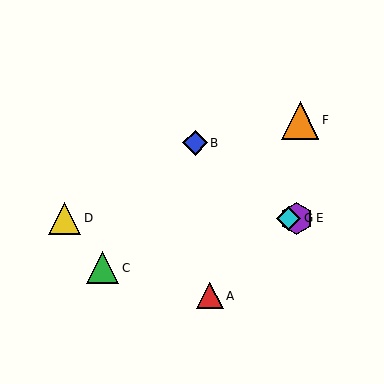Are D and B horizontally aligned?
No, D is at y≈218 and B is at y≈143.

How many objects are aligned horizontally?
3 objects (D, E, G) are aligned horizontally.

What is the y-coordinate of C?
Object C is at y≈268.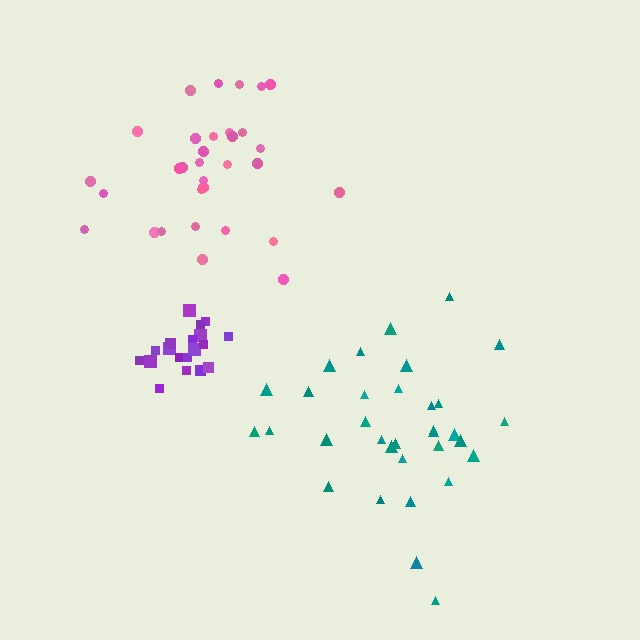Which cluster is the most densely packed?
Purple.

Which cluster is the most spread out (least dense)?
Teal.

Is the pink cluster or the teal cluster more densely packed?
Pink.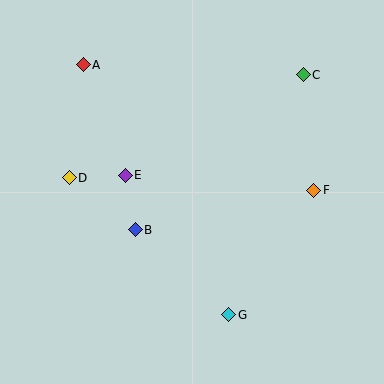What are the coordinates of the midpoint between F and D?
The midpoint between F and D is at (191, 184).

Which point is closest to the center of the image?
Point B at (135, 230) is closest to the center.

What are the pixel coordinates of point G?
Point G is at (229, 315).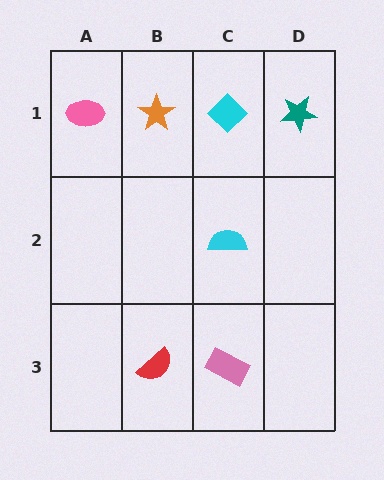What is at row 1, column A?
A pink ellipse.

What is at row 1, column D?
A teal star.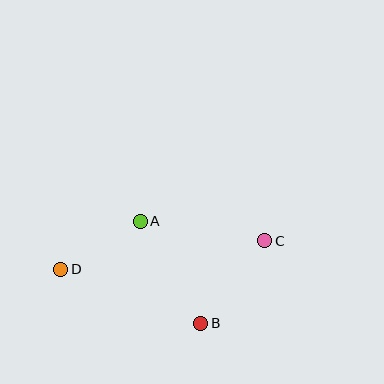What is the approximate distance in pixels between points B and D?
The distance between B and D is approximately 150 pixels.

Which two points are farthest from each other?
Points C and D are farthest from each other.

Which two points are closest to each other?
Points A and D are closest to each other.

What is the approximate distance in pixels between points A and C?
The distance between A and C is approximately 126 pixels.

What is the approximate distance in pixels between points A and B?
The distance between A and B is approximately 119 pixels.